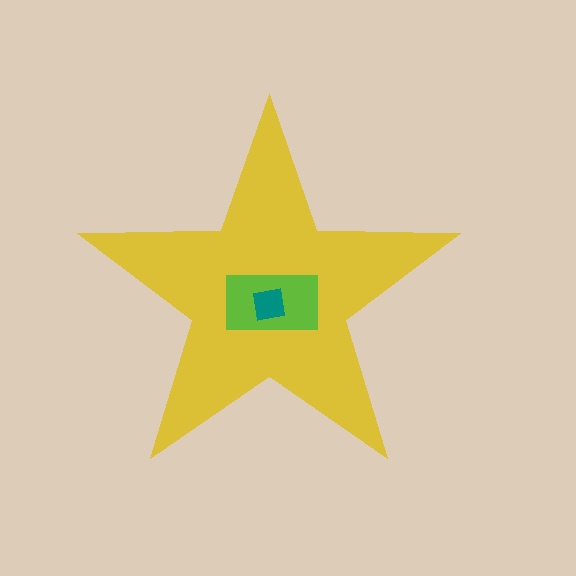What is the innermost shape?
The teal square.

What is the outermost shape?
The yellow star.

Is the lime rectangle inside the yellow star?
Yes.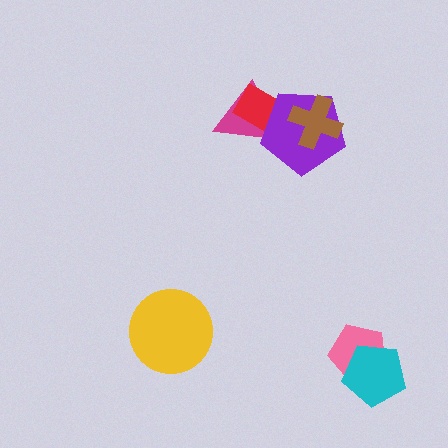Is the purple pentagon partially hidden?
Yes, it is partially covered by another shape.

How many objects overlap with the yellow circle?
0 objects overlap with the yellow circle.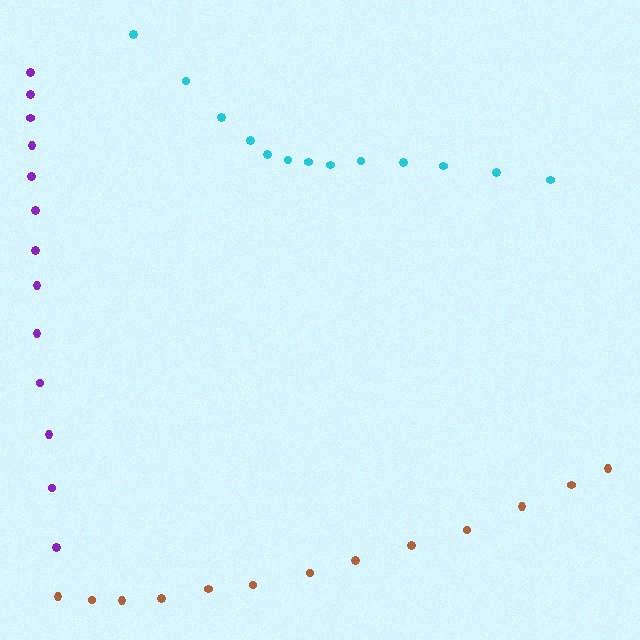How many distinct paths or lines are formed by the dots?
There are 3 distinct paths.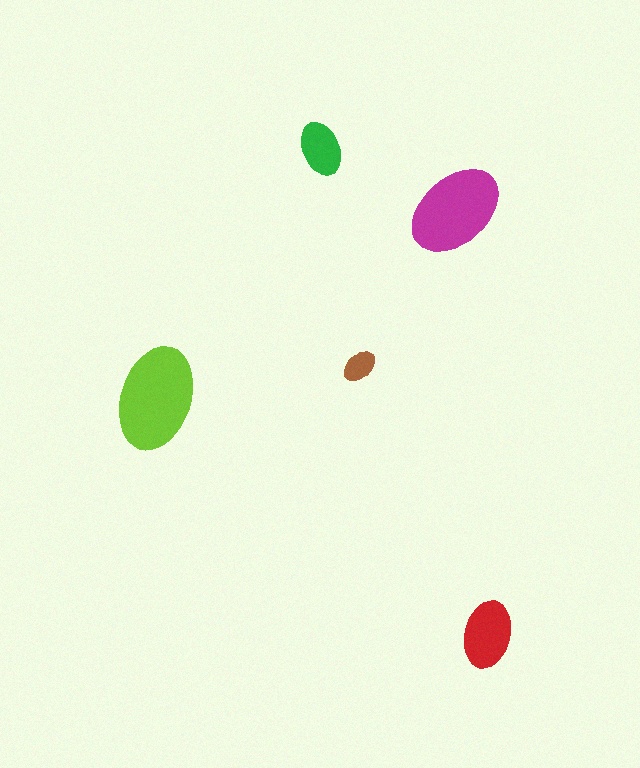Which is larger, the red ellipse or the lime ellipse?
The lime one.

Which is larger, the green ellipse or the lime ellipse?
The lime one.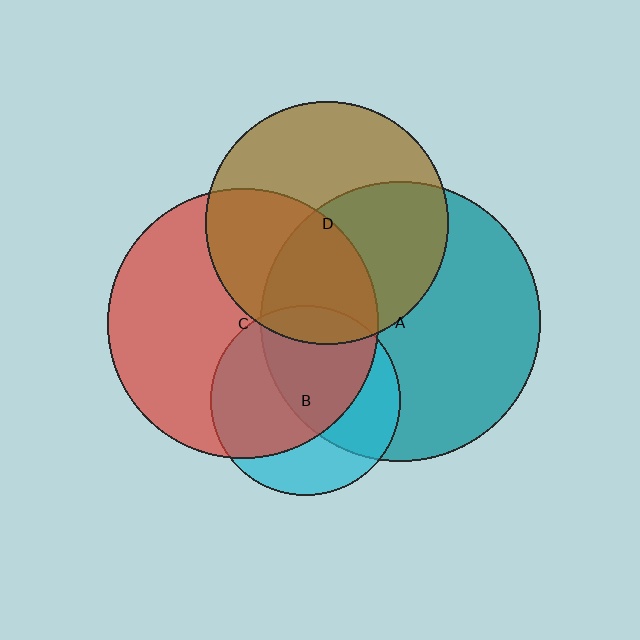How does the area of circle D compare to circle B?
Approximately 1.6 times.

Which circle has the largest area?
Circle A (teal).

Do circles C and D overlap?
Yes.